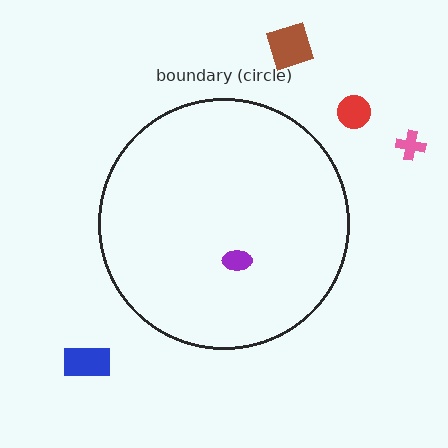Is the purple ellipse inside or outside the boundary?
Inside.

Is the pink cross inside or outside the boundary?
Outside.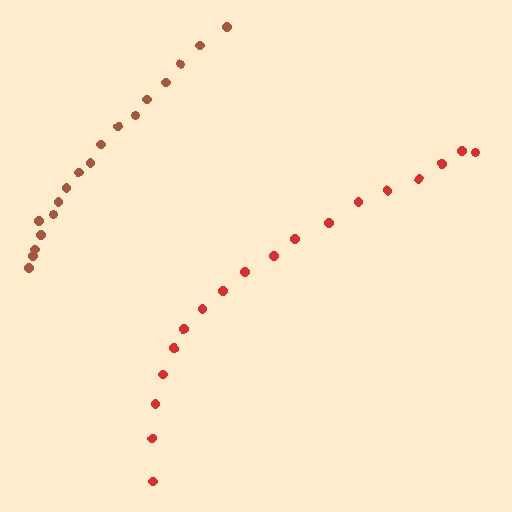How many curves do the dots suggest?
There are 2 distinct paths.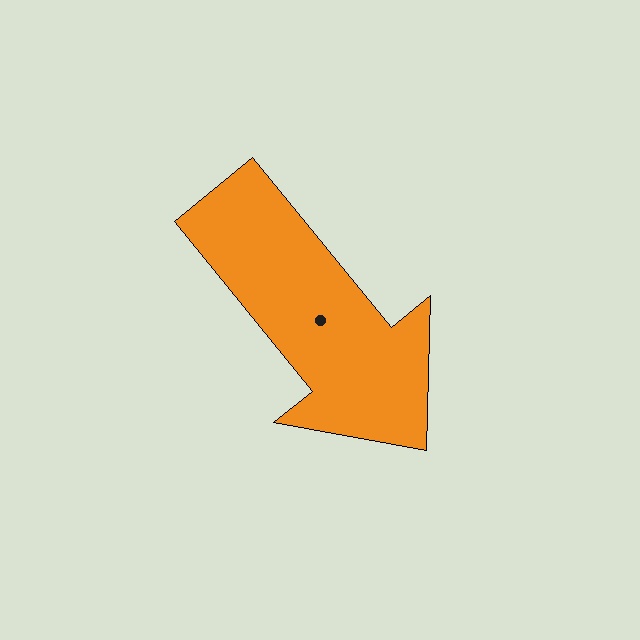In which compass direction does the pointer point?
Southeast.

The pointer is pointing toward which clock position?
Roughly 5 o'clock.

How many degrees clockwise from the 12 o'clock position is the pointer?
Approximately 141 degrees.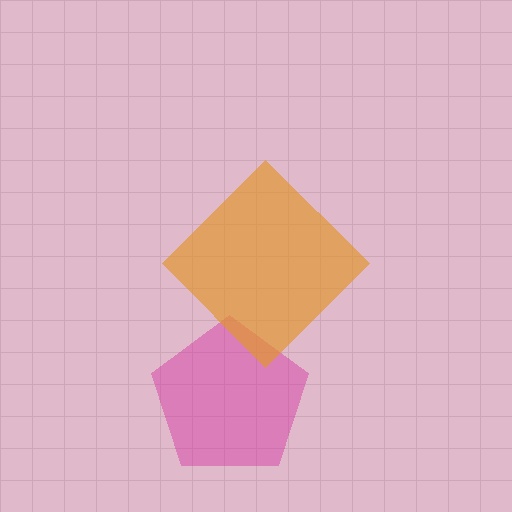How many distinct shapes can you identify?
There are 2 distinct shapes: a magenta pentagon, an orange diamond.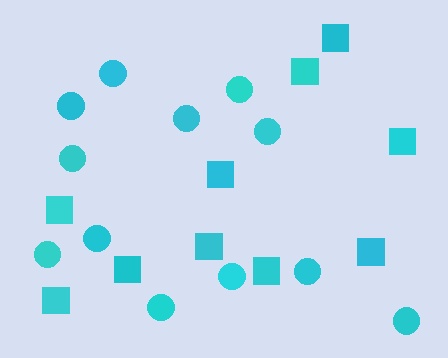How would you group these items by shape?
There are 2 groups: one group of circles (12) and one group of squares (10).